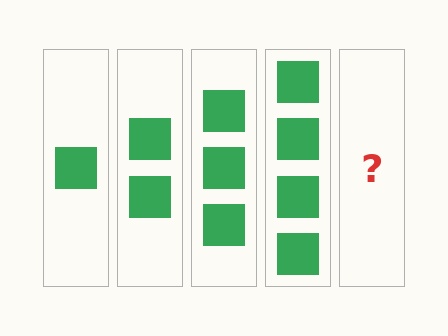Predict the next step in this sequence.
The next step is 5 squares.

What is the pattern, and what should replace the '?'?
The pattern is that each step adds one more square. The '?' should be 5 squares.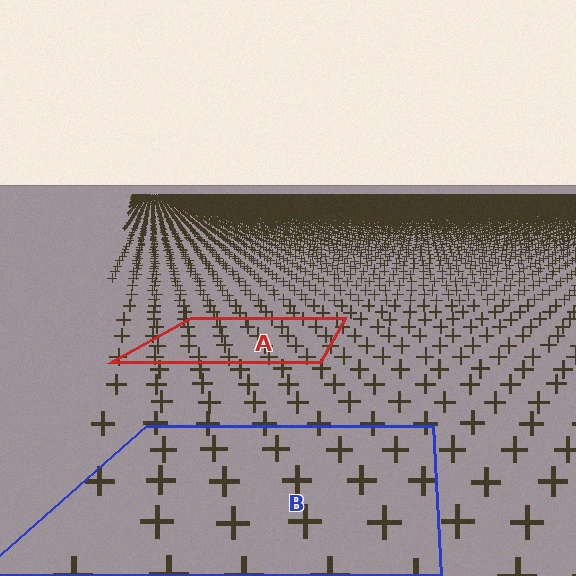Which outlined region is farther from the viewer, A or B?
Region A is farther from the viewer — the texture elements inside it appear smaller and more densely packed.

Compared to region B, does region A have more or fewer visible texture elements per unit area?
Region A has more texture elements per unit area — they are packed more densely because it is farther away.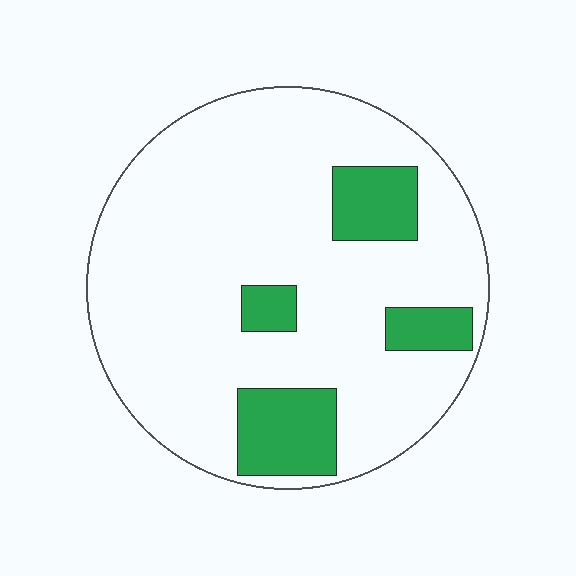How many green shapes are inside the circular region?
4.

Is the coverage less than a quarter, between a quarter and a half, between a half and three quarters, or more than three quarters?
Less than a quarter.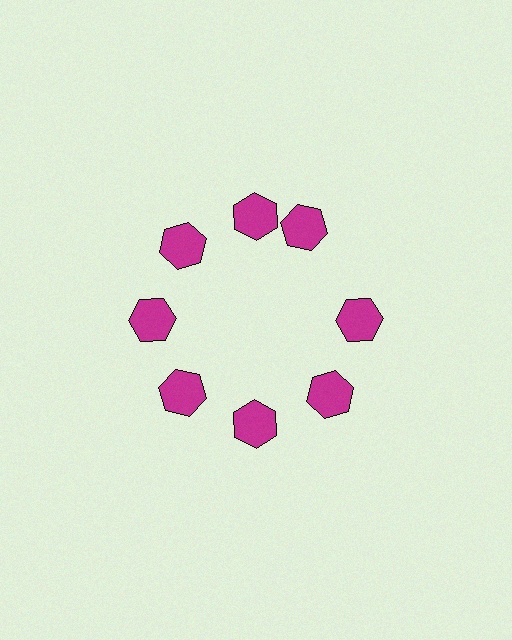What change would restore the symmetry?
The symmetry would be restored by rotating it back into even spacing with its neighbors so that all 8 hexagons sit at equal angles and equal distance from the center.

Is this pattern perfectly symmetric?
No. The 8 magenta hexagons are arranged in a ring, but one element near the 2 o'clock position is rotated out of alignment along the ring, breaking the 8-fold rotational symmetry.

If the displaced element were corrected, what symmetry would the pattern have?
It would have 8-fold rotational symmetry — the pattern would map onto itself every 45 degrees.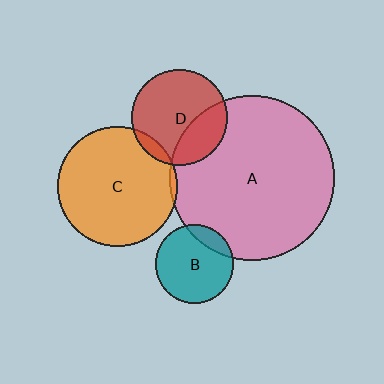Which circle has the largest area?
Circle A (pink).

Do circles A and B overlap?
Yes.